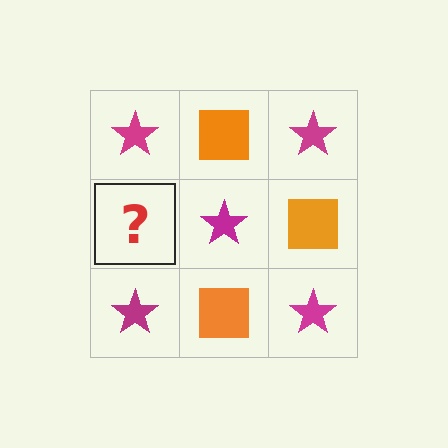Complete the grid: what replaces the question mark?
The question mark should be replaced with an orange square.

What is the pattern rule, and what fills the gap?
The rule is that it alternates magenta star and orange square in a checkerboard pattern. The gap should be filled with an orange square.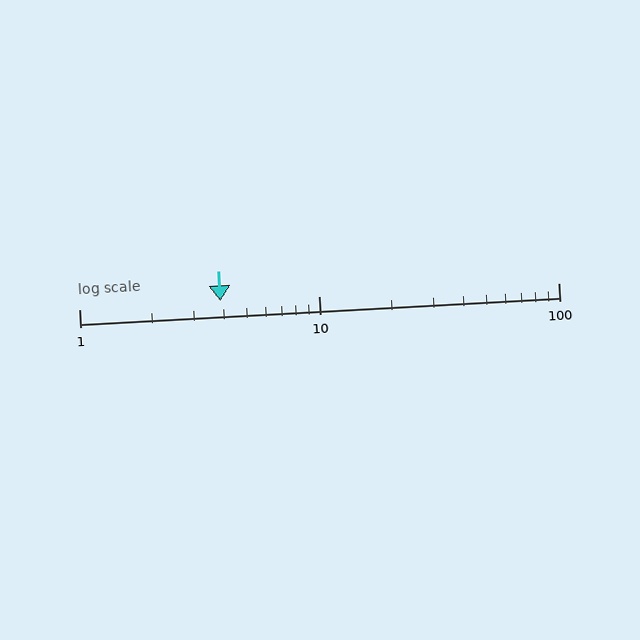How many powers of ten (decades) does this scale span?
The scale spans 2 decades, from 1 to 100.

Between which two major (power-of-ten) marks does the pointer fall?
The pointer is between 1 and 10.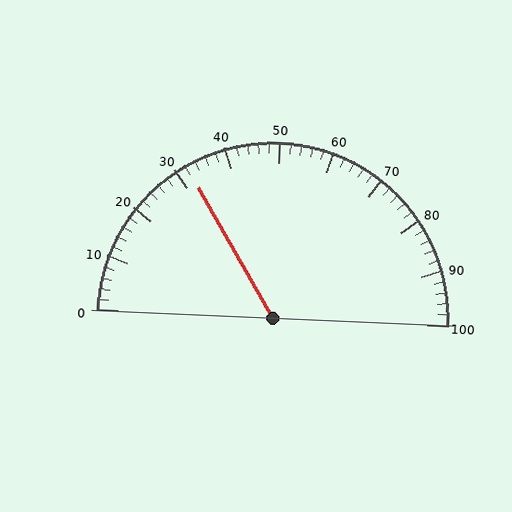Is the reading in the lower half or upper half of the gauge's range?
The reading is in the lower half of the range (0 to 100).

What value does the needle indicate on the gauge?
The needle indicates approximately 32.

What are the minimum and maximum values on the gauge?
The gauge ranges from 0 to 100.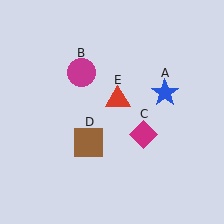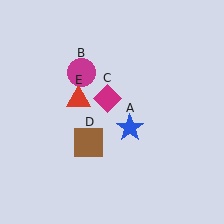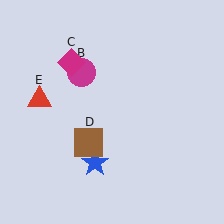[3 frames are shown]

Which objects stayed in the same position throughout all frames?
Magenta circle (object B) and brown square (object D) remained stationary.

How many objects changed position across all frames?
3 objects changed position: blue star (object A), magenta diamond (object C), red triangle (object E).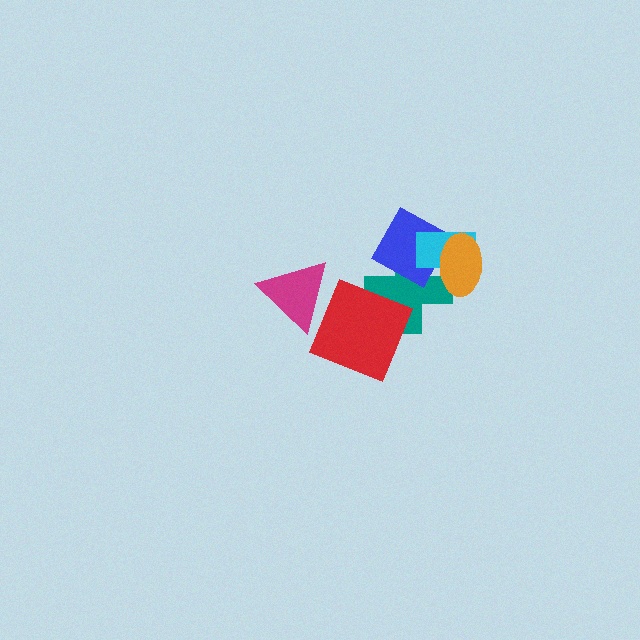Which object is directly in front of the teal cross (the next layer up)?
The blue square is directly in front of the teal cross.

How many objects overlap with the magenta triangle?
0 objects overlap with the magenta triangle.